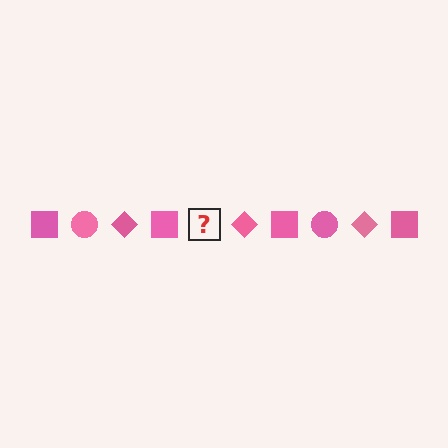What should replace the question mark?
The question mark should be replaced with a pink circle.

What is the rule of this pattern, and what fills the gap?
The rule is that the pattern cycles through square, circle, diamond shapes in pink. The gap should be filled with a pink circle.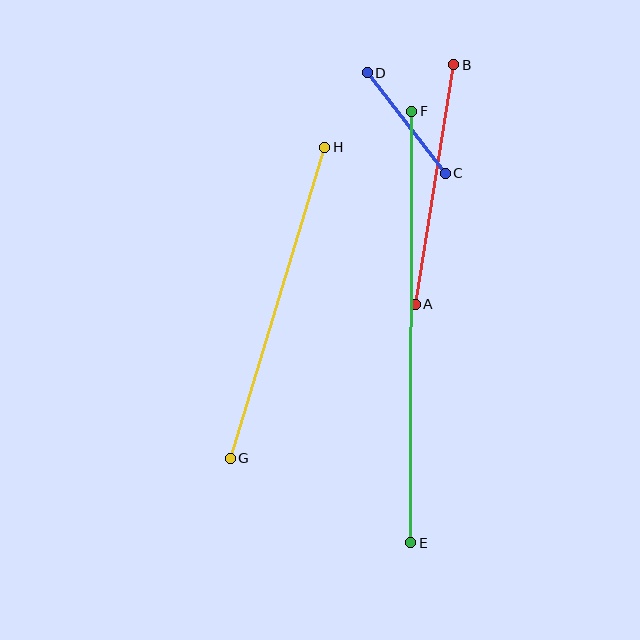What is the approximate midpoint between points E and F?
The midpoint is at approximately (411, 327) pixels.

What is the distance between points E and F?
The distance is approximately 431 pixels.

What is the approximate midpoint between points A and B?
The midpoint is at approximately (435, 185) pixels.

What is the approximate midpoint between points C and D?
The midpoint is at approximately (406, 123) pixels.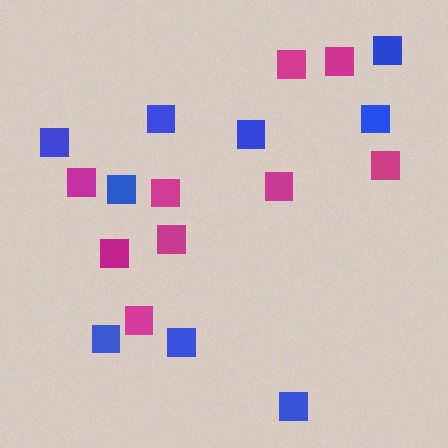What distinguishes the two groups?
There are 2 groups: one group of magenta squares (9) and one group of blue squares (9).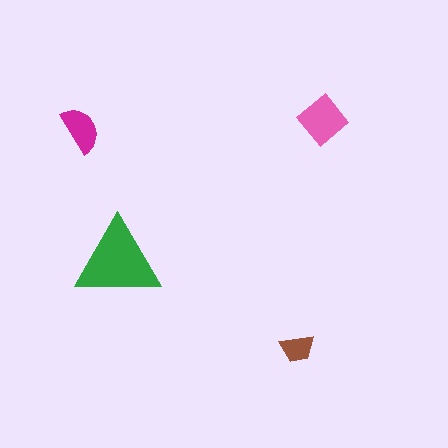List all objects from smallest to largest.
The brown trapezoid, the magenta semicircle, the pink diamond, the green triangle.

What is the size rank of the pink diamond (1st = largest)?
2nd.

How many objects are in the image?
There are 4 objects in the image.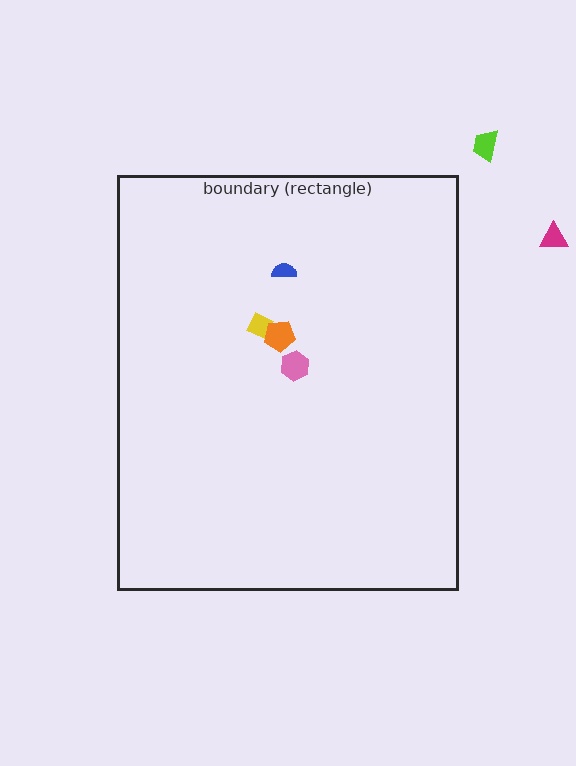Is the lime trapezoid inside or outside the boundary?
Outside.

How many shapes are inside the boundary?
4 inside, 2 outside.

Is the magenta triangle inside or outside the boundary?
Outside.